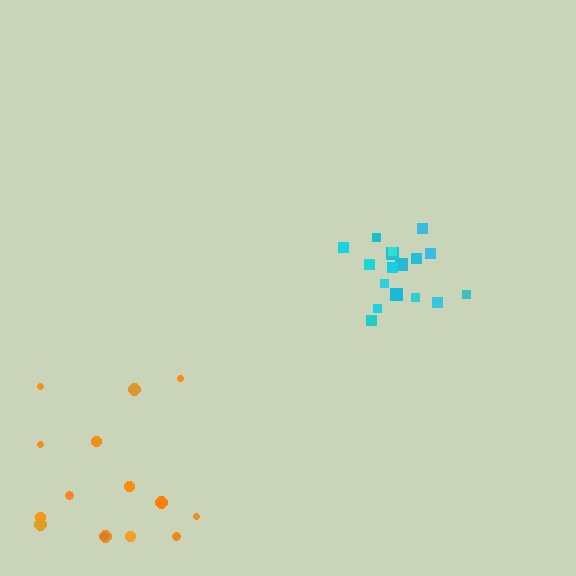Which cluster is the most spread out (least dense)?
Orange.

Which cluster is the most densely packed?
Cyan.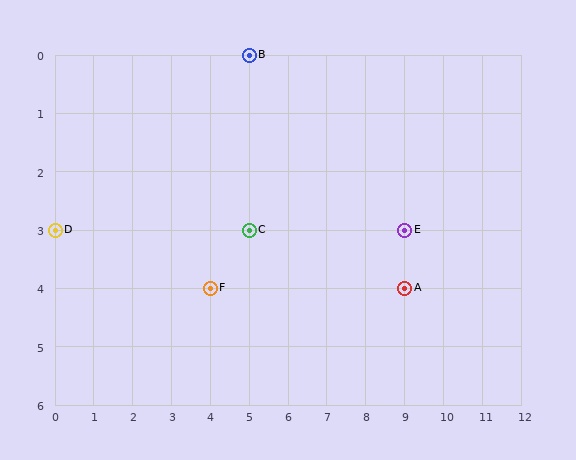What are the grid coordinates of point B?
Point B is at grid coordinates (5, 0).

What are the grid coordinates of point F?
Point F is at grid coordinates (4, 4).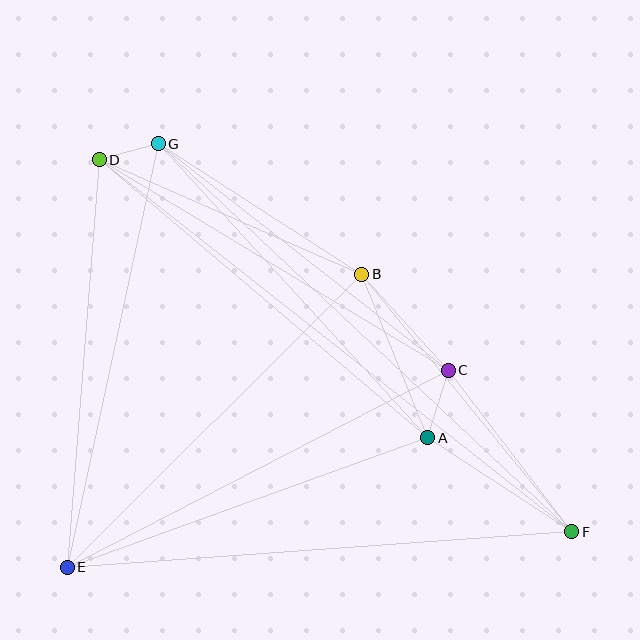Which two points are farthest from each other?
Points D and F are farthest from each other.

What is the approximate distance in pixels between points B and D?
The distance between B and D is approximately 287 pixels.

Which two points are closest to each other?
Points D and G are closest to each other.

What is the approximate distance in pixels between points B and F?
The distance between B and F is approximately 332 pixels.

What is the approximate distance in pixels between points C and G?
The distance between C and G is approximately 368 pixels.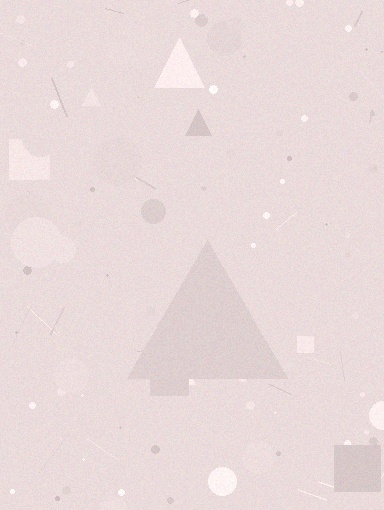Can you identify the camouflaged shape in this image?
The camouflaged shape is a triangle.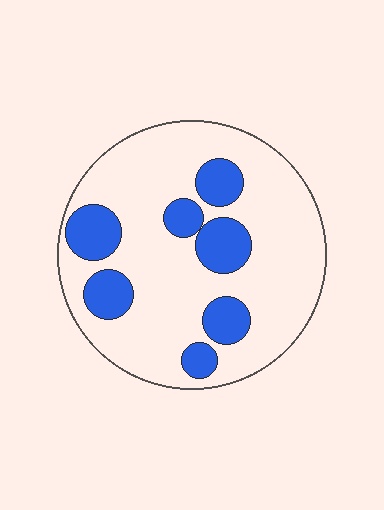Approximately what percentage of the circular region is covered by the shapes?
Approximately 25%.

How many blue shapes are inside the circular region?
7.